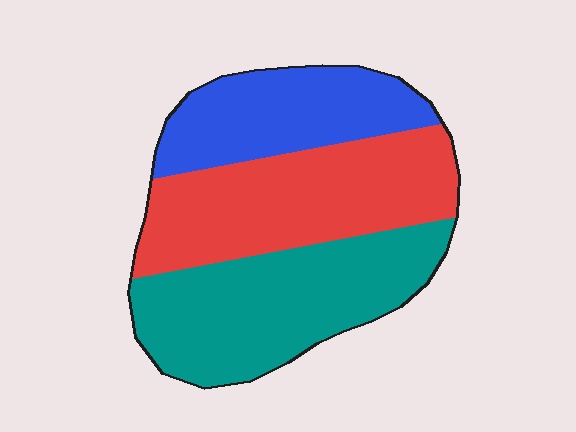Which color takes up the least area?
Blue, at roughly 25%.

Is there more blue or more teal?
Teal.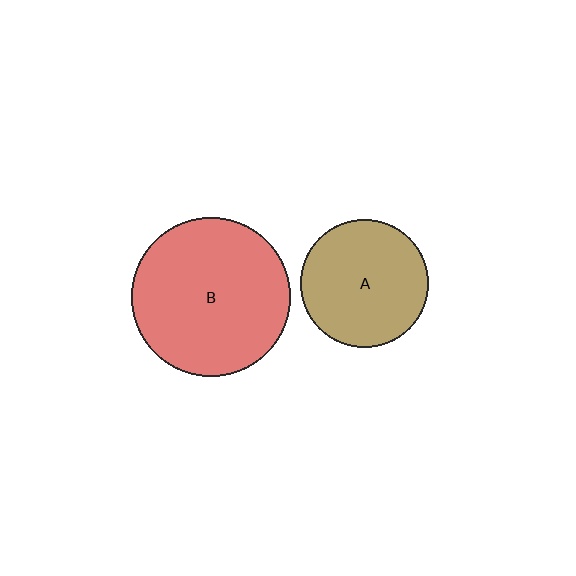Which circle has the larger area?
Circle B (red).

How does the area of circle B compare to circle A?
Approximately 1.5 times.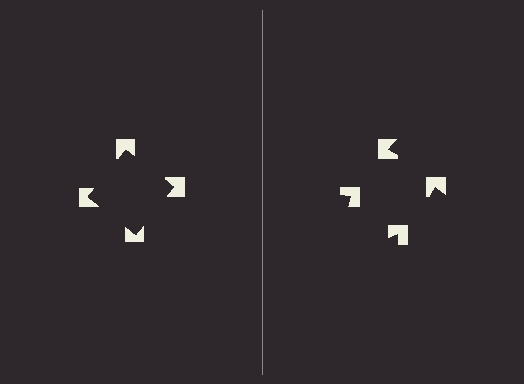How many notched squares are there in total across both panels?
8 — 4 on each side.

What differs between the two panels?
The notched squares are positioned identically on both sides; only the wedge orientations differ. On the left they align to a square; on the right they are misaligned.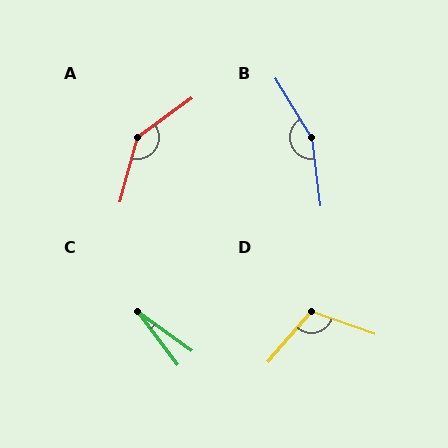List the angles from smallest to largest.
C (17°), D (111°), A (142°), B (156°).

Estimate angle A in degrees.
Approximately 142 degrees.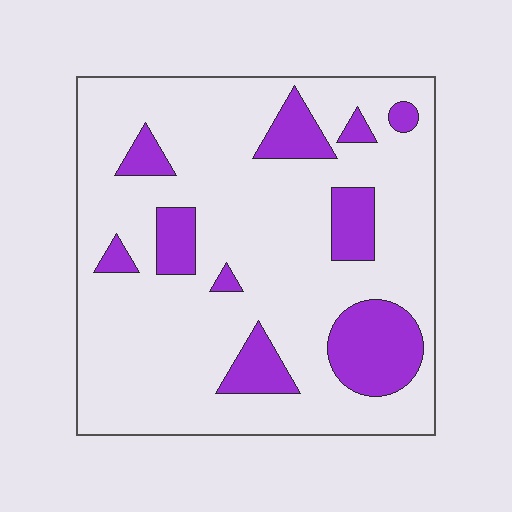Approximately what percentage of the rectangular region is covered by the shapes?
Approximately 20%.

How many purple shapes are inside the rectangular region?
10.